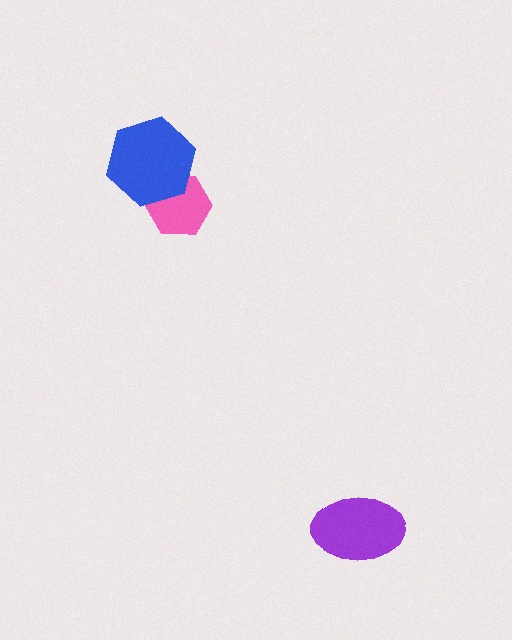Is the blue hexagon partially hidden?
No, no other shape covers it.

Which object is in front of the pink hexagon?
The blue hexagon is in front of the pink hexagon.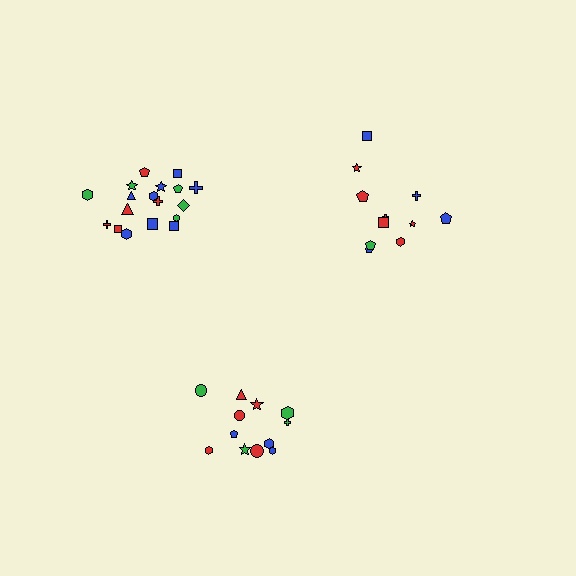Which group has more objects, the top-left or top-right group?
The top-left group.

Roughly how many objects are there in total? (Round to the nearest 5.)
Roughly 40 objects in total.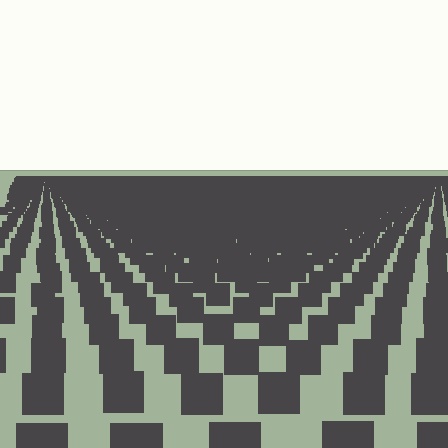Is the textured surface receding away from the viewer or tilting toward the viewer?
The surface is receding away from the viewer. Texture elements get smaller and denser toward the top.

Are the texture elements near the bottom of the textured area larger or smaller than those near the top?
Larger. Near the bottom, elements are closer to the viewer and appear at a bigger on-screen size.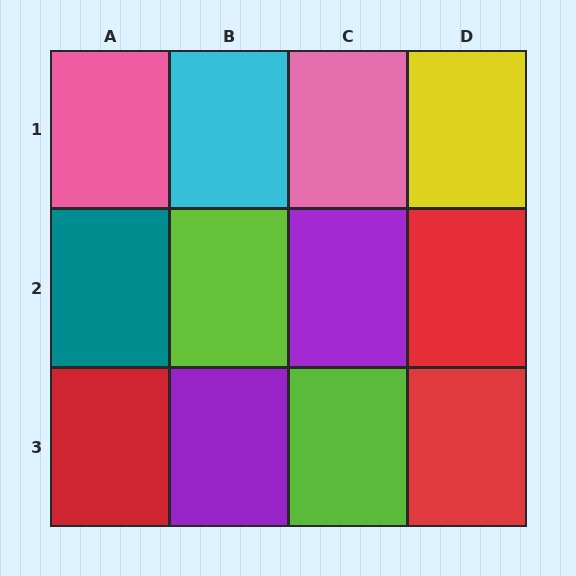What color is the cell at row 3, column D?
Red.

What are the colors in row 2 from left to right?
Teal, lime, purple, red.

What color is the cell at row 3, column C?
Lime.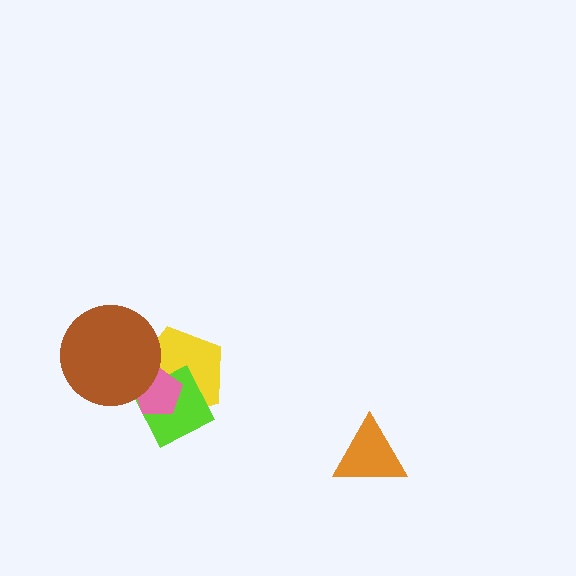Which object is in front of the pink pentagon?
The brown circle is in front of the pink pentagon.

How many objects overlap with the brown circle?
3 objects overlap with the brown circle.